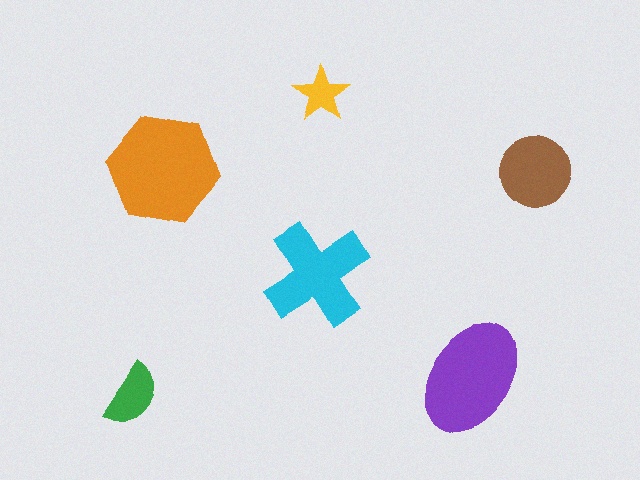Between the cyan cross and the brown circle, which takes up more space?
The cyan cross.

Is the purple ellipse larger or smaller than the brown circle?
Larger.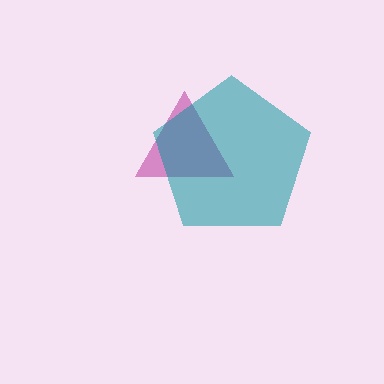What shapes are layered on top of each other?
The layered shapes are: a magenta triangle, a teal pentagon.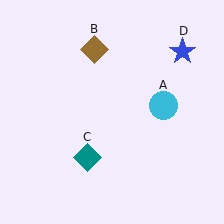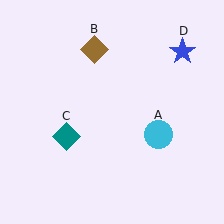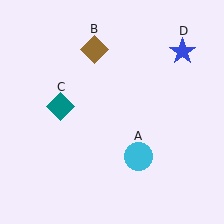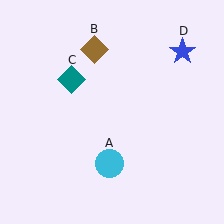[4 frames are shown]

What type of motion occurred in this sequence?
The cyan circle (object A), teal diamond (object C) rotated clockwise around the center of the scene.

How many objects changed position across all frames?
2 objects changed position: cyan circle (object A), teal diamond (object C).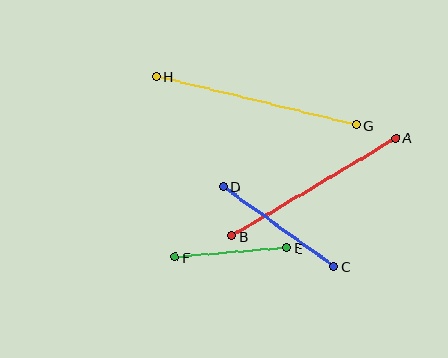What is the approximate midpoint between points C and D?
The midpoint is at approximately (279, 227) pixels.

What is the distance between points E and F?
The distance is approximately 112 pixels.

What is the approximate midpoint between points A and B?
The midpoint is at approximately (314, 187) pixels.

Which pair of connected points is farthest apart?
Points G and H are farthest apart.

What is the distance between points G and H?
The distance is approximately 205 pixels.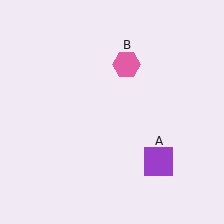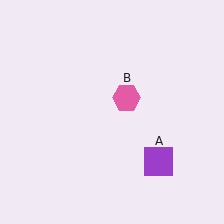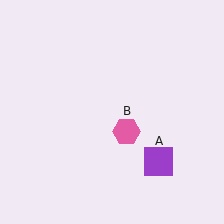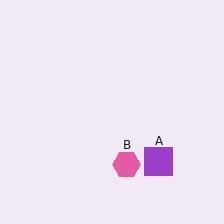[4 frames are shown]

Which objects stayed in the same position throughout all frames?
Purple square (object A) remained stationary.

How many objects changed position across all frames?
1 object changed position: pink hexagon (object B).